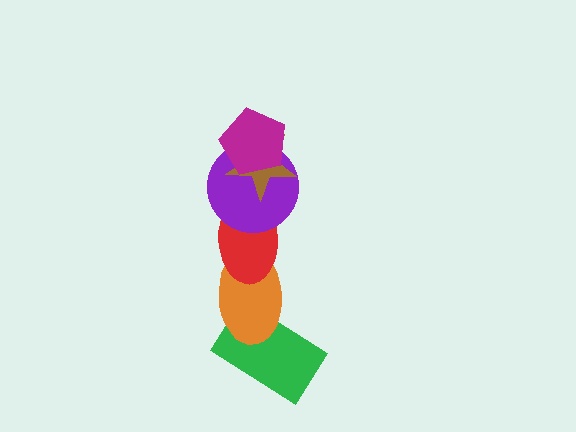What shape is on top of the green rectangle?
The orange ellipse is on top of the green rectangle.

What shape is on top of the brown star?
The magenta pentagon is on top of the brown star.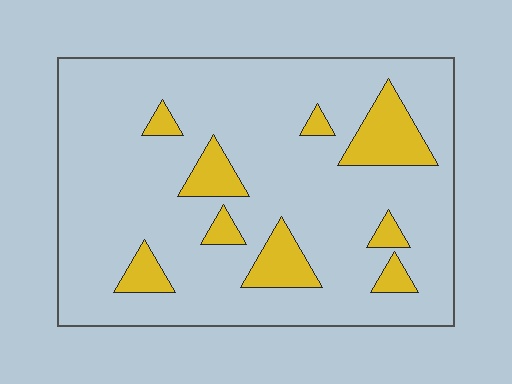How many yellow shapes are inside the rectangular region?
9.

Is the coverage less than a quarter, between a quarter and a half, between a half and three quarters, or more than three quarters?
Less than a quarter.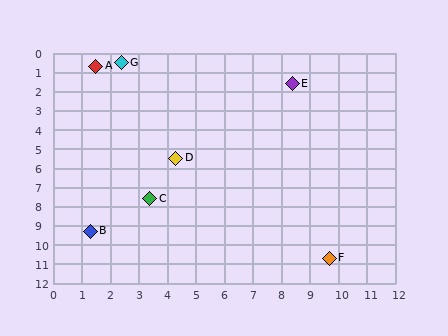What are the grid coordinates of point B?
Point B is at approximately (1.3, 9.3).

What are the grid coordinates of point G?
Point G is at approximately (2.4, 0.5).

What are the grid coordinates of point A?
Point A is at approximately (1.5, 0.7).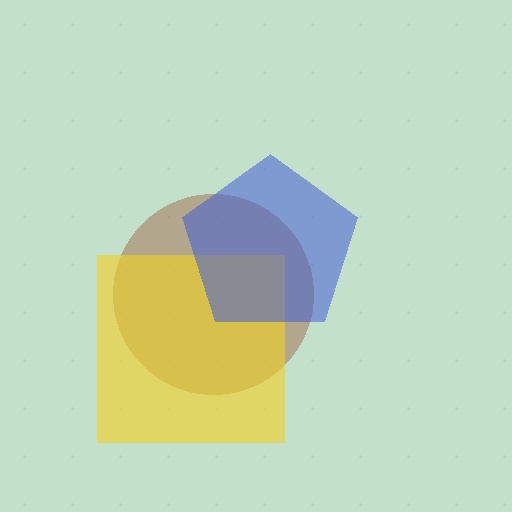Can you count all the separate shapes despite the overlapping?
Yes, there are 3 separate shapes.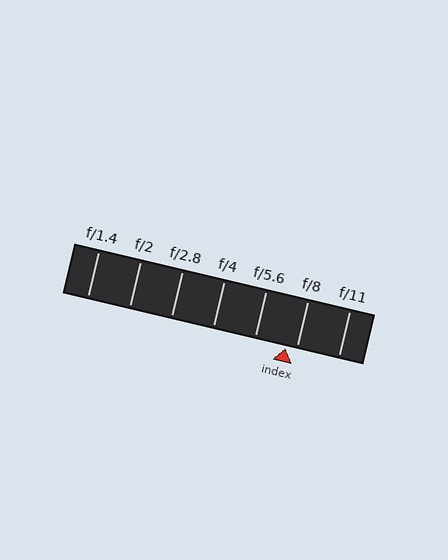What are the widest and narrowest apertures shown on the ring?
The widest aperture shown is f/1.4 and the narrowest is f/11.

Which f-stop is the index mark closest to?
The index mark is closest to f/8.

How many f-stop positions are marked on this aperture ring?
There are 7 f-stop positions marked.